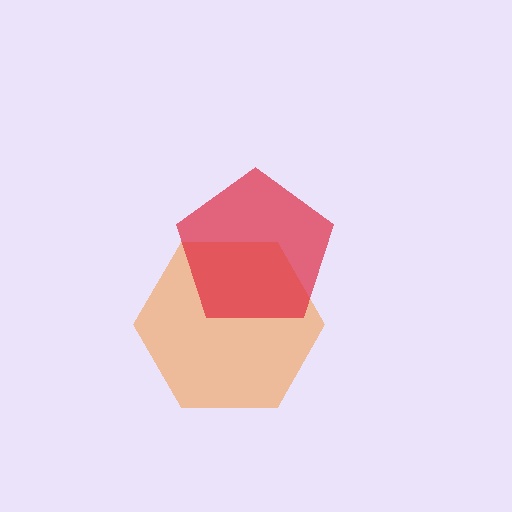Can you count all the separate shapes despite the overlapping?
Yes, there are 2 separate shapes.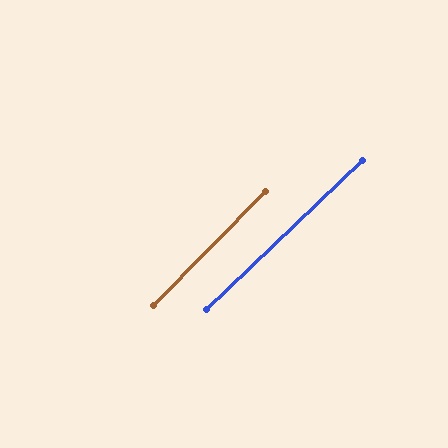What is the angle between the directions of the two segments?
Approximately 2 degrees.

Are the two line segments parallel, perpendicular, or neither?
Parallel — their directions differ by only 1.7°.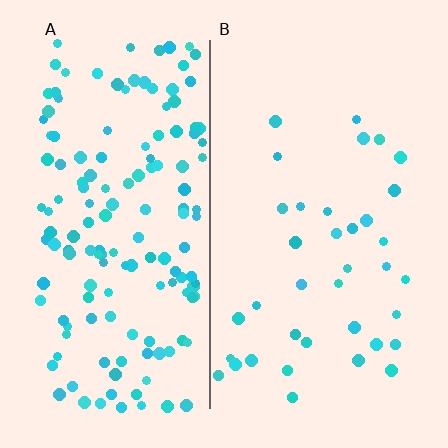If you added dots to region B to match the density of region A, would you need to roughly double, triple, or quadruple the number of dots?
Approximately quadruple.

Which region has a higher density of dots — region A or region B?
A (the left).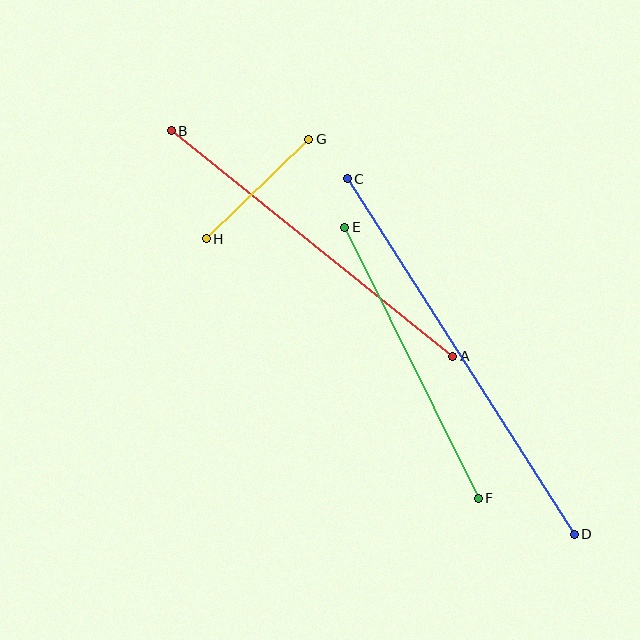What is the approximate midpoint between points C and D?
The midpoint is at approximately (461, 357) pixels.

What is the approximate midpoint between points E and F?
The midpoint is at approximately (411, 363) pixels.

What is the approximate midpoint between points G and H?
The midpoint is at approximately (257, 189) pixels.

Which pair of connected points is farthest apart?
Points C and D are farthest apart.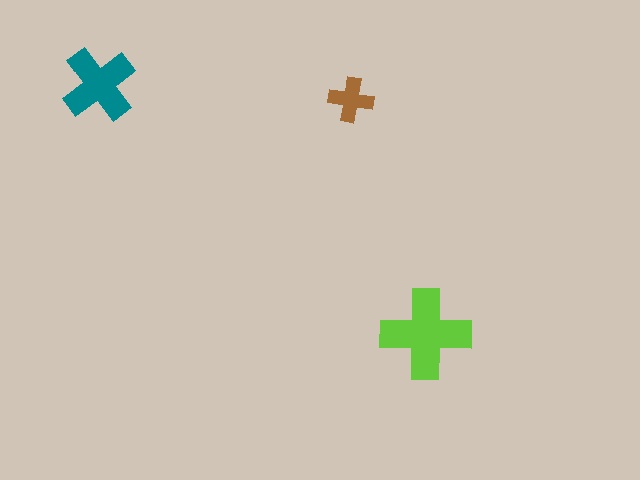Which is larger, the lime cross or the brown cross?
The lime one.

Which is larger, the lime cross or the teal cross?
The lime one.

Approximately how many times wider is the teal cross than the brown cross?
About 1.5 times wider.